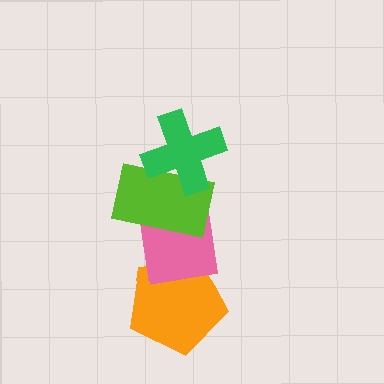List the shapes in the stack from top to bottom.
From top to bottom: the green cross, the lime rectangle, the pink square, the orange pentagon.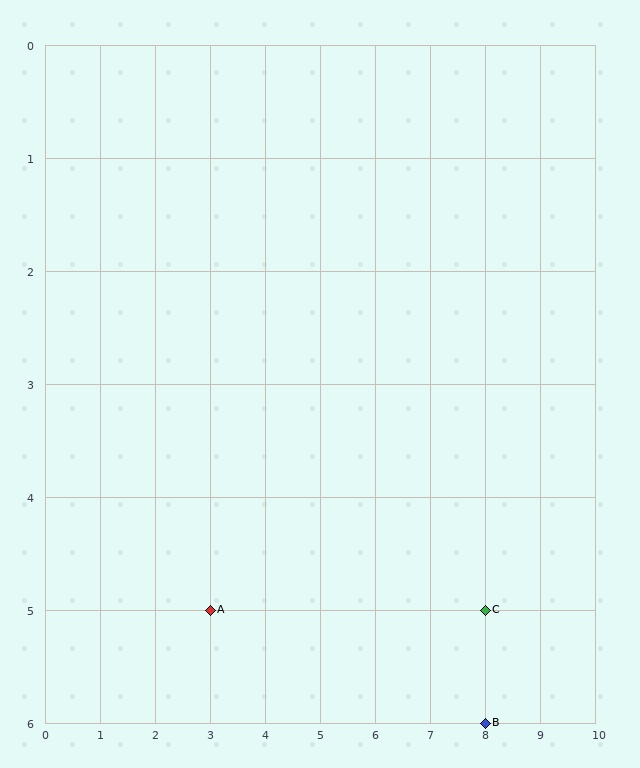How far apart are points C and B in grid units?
Points C and B are 1 row apart.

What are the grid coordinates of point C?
Point C is at grid coordinates (8, 5).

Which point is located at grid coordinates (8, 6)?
Point B is at (8, 6).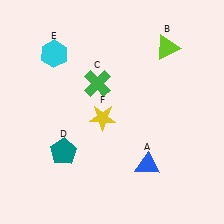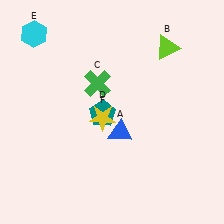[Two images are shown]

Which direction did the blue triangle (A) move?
The blue triangle (A) moved up.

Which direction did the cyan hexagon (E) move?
The cyan hexagon (E) moved left.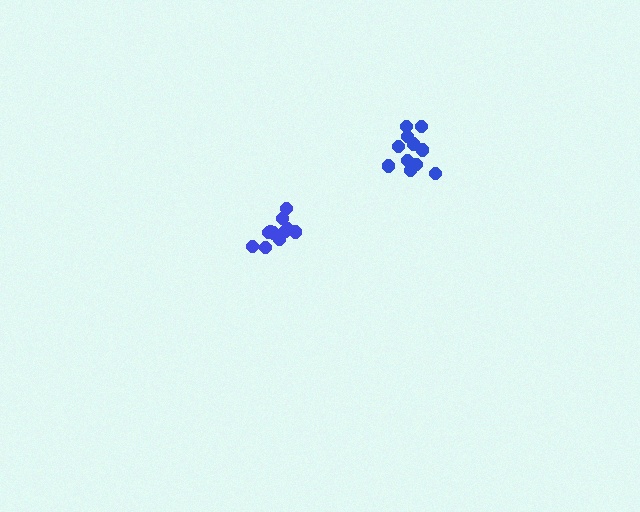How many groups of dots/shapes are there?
There are 2 groups.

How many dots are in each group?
Group 1: 11 dots, Group 2: 11 dots (22 total).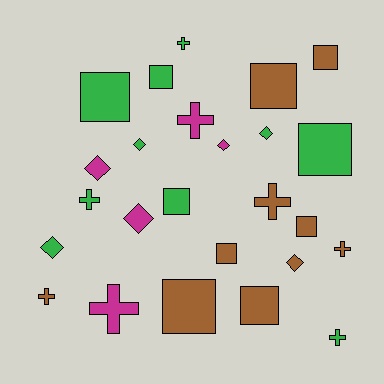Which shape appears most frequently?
Square, with 10 objects.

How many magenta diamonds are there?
There are 3 magenta diamonds.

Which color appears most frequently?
Brown, with 10 objects.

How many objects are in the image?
There are 25 objects.